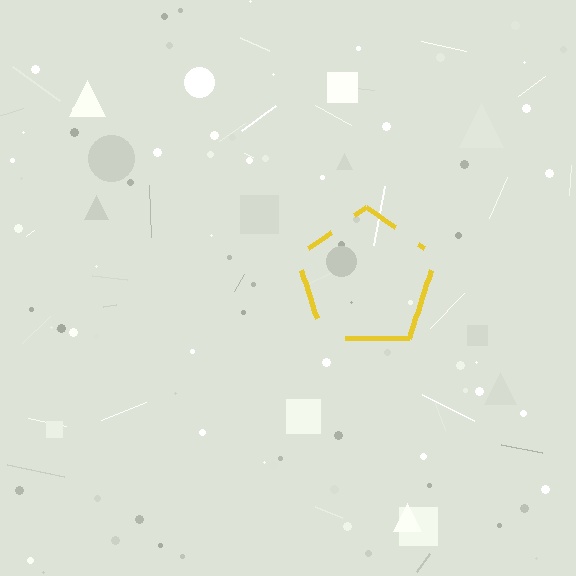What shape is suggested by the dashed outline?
The dashed outline suggests a pentagon.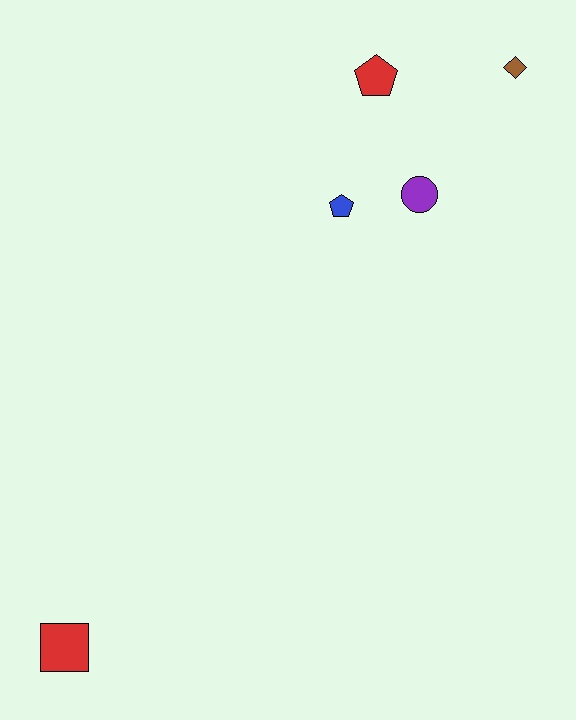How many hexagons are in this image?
There are no hexagons.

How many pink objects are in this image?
There are no pink objects.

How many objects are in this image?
There are 5 objects.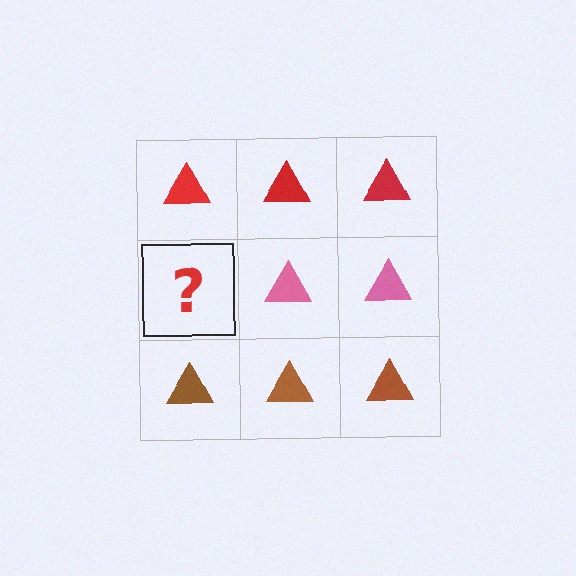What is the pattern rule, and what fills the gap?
The rule is that each row has a consistent color. The gap should be filled with a pink triangle.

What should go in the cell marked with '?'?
The missing cell should contain a pink triangle.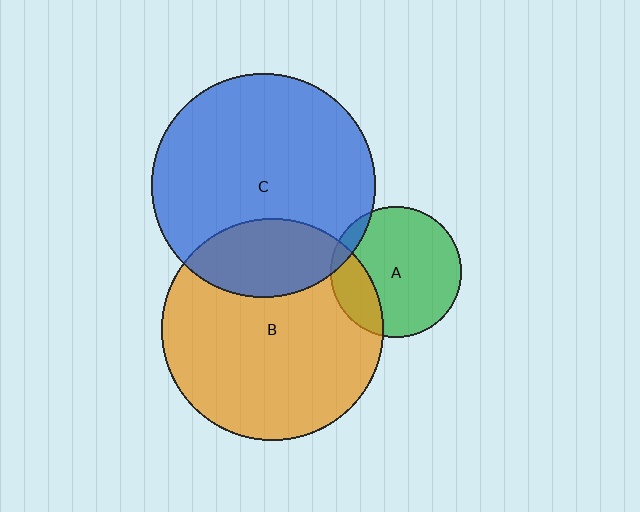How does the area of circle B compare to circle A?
Approximately 2.9 times.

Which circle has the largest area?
Circle C (blue).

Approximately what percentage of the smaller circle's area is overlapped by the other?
Approximately 20%.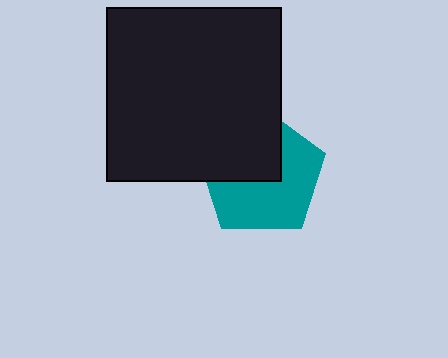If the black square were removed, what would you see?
You would see the complete teal pentagon.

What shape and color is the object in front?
The object in front is a black square.